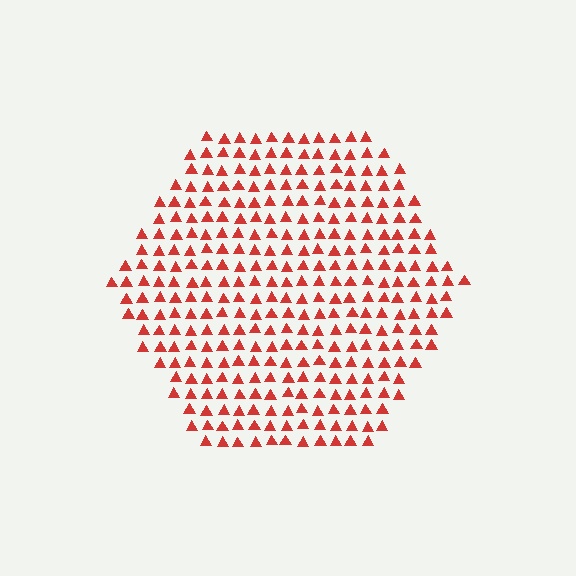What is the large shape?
The large shape is a hexagon.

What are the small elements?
The small elements are triangles.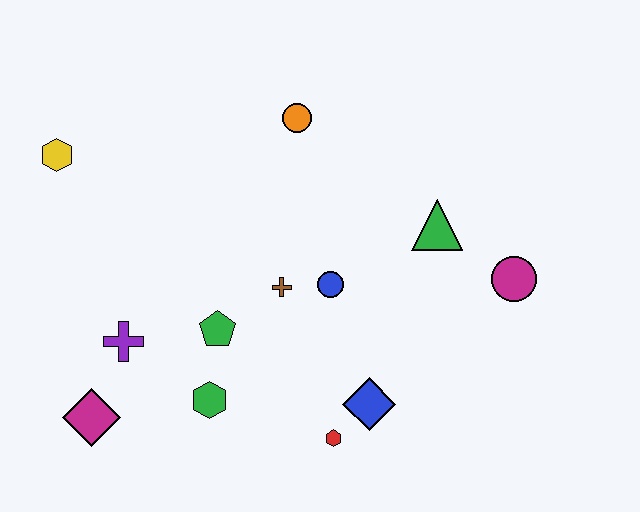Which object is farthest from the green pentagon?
The magenta circle is farthest from the green pentagon.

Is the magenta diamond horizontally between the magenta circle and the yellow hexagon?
Yes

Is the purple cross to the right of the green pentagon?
No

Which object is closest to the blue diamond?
The red hexagon is closest to the blue diamond.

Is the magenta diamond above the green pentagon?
No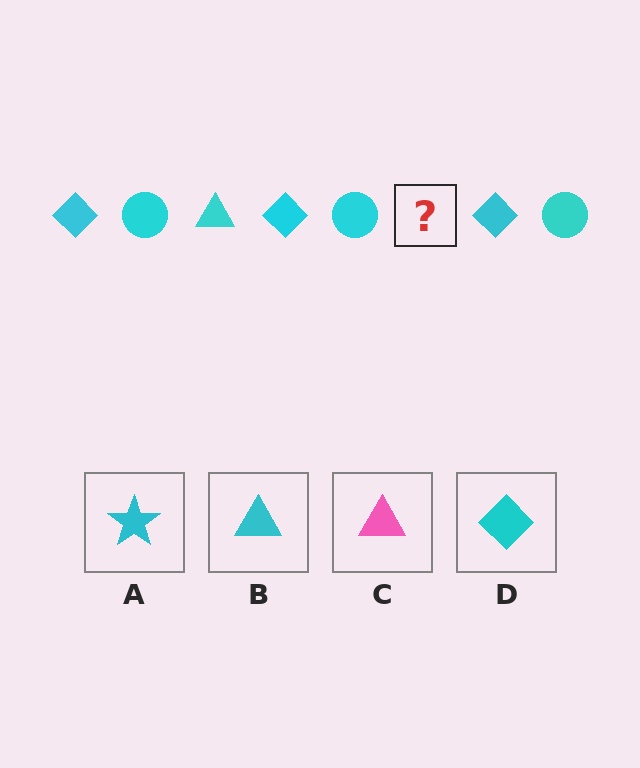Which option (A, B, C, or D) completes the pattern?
B.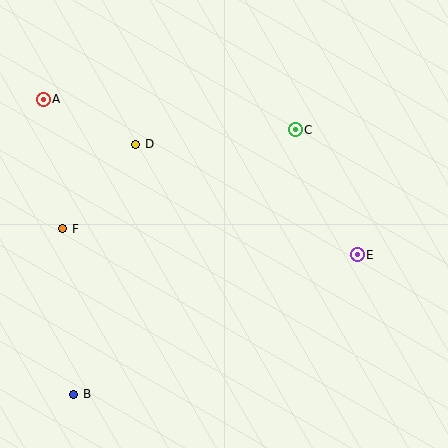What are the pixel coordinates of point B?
Point B is at (74, 394).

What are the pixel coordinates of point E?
Point E is at (357, 255).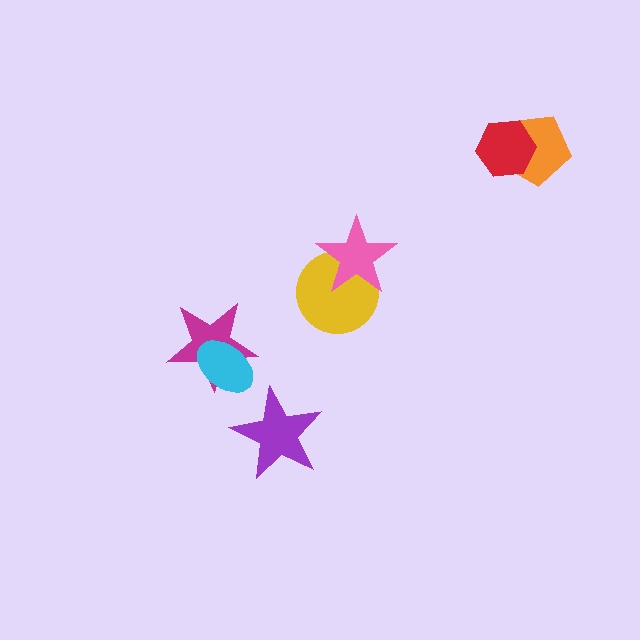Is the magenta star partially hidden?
Yes, it is partially covered by another shape.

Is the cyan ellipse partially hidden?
No, no other shape covers it.